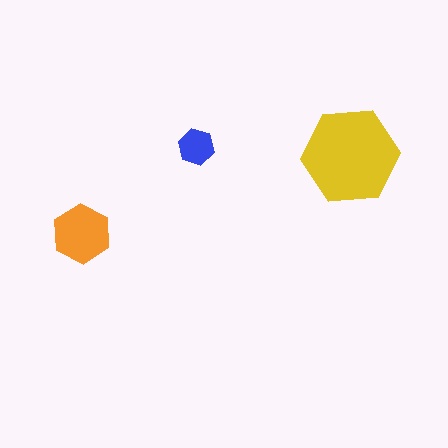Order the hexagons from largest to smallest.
the yellow one, the orange one, the blue one.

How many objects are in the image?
There are 3 objects in the image.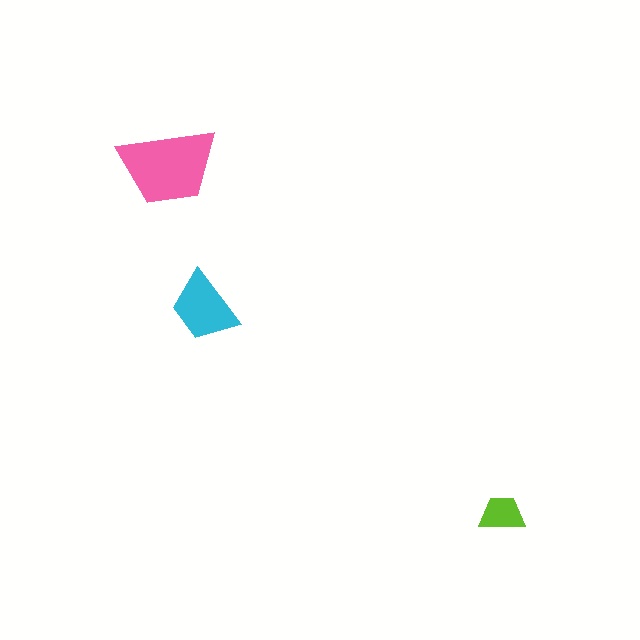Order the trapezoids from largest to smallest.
the pink one, the cyan one, the lime one.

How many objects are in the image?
There are 3 objects in the image.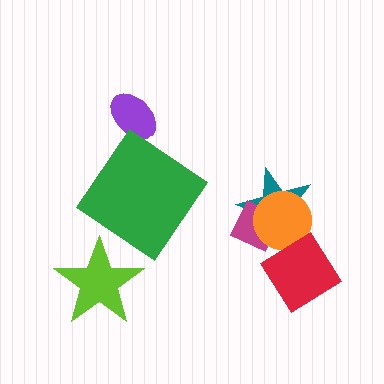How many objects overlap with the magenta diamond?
2 objects overlap with the magenta diamond.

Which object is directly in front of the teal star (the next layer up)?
The magenta diamond is directly in front of the teal star.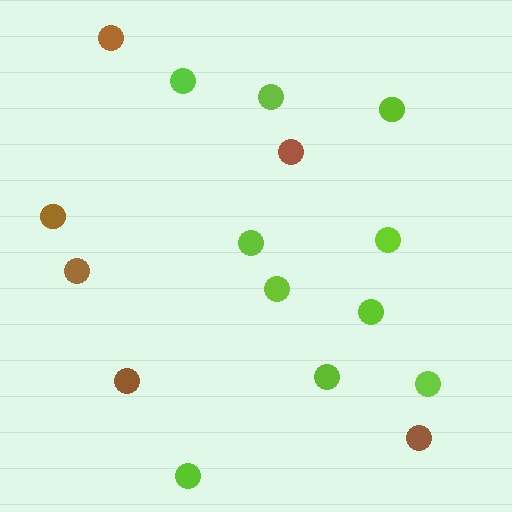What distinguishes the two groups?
There are 2 groups: one group of brown circles (6) and one group of lime circles (10).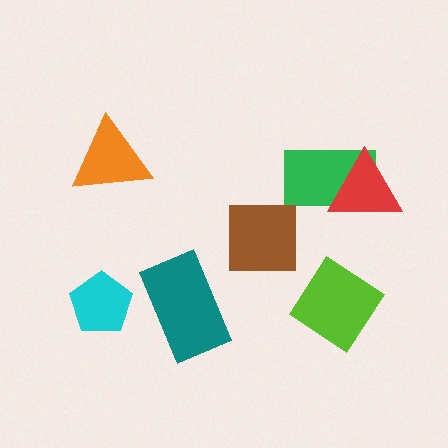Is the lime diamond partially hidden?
No, no other shape covers it.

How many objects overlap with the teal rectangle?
0 objects overlap with the teal rectangle.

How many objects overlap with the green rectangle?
1 object overlaps with the green rectangle.